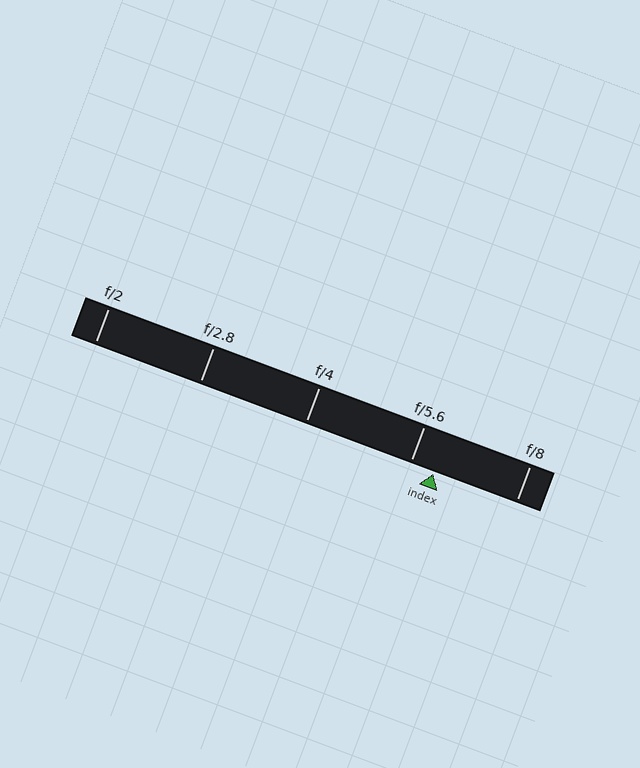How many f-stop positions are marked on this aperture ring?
There are 5 f-stop positions marked.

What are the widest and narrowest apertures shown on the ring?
The widest aperture shown is f/2 and the narrowest is f/8.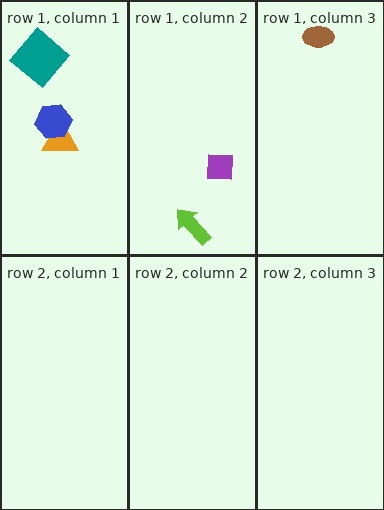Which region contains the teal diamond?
The row 1, column 1 region.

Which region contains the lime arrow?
The row 1, column 2 region.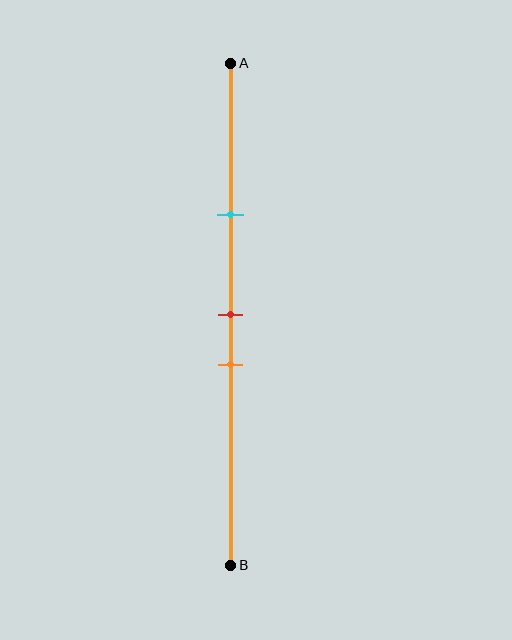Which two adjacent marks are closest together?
The red and orange marks are the closest adjacent pair.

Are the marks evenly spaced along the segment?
No, the marks are not evenly spaced.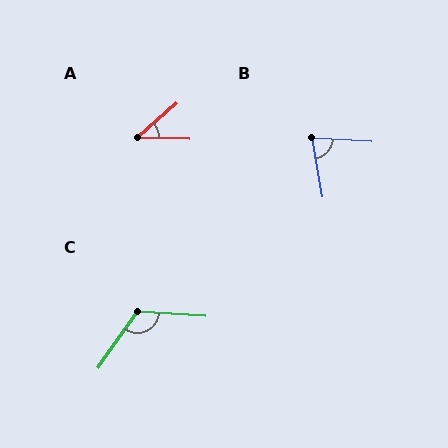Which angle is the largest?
C, at approximately 122 degrees.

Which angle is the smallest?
A, at approximately 43 degrees.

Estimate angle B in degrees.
Approximately 77 degrees.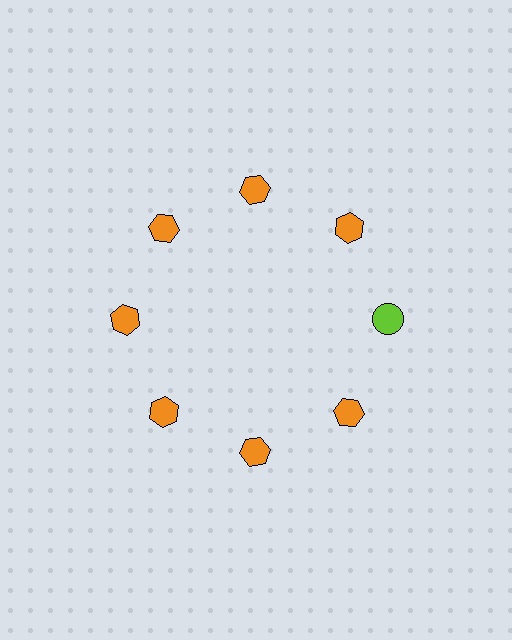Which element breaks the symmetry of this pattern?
The lime circle at roughly the 3 o'clock position breaks the symmetry. All other shapes are orange hexagons.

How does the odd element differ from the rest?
It differs in both color (lime instead of orange) and shape (circle instead of hexagon).